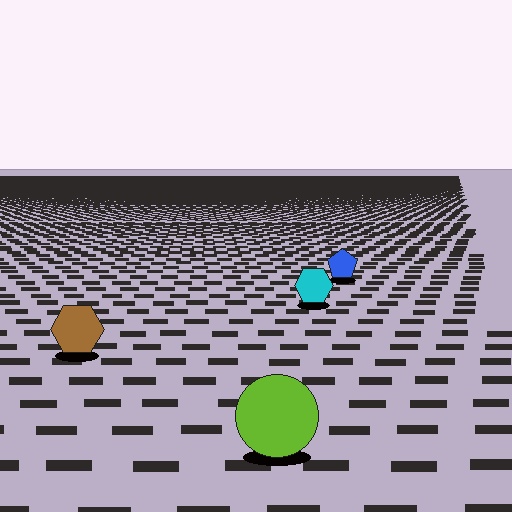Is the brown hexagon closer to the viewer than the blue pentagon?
Yes. The brown hexagon is closer — you can tell from the texture gradient: the ground texture is coarser near it.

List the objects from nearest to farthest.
From nearest to farthest: the lime circle, the brown hexagon, the cyan hexagon, the blue pentagon.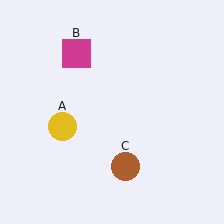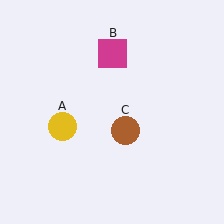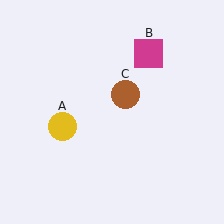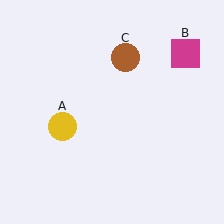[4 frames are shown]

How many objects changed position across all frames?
2 objects changed position: magenta square (object B), brown circle (object C).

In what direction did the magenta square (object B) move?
The magenta square (object B) moved right.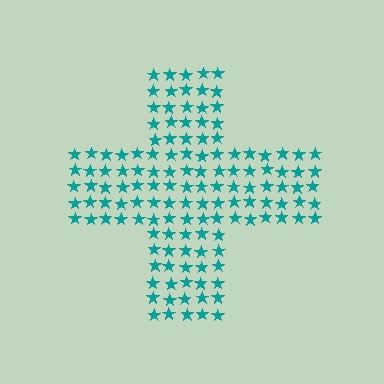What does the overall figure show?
The overall figure shows a cross.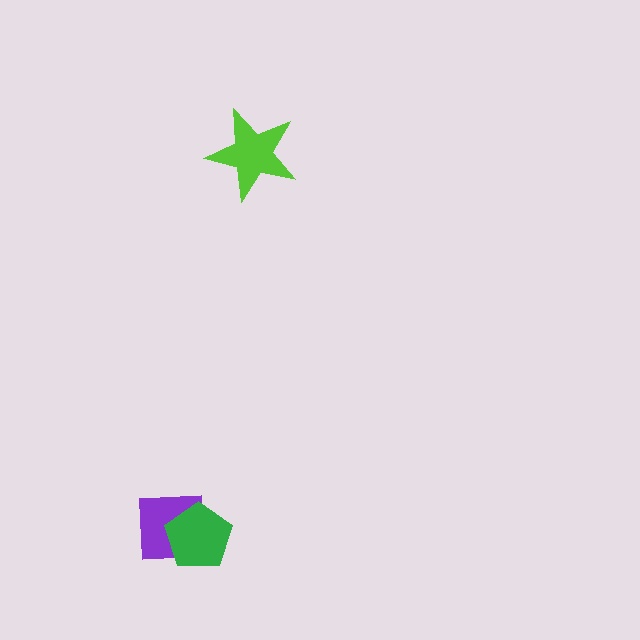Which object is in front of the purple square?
The green pentagon is in front of the purple square.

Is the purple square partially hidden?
Yes, it is partially covered by another shape.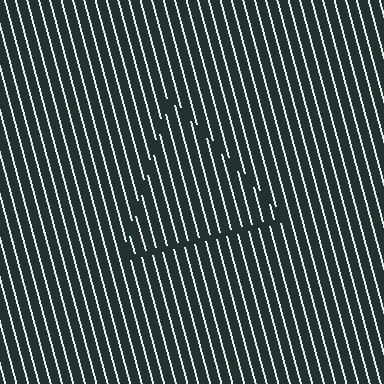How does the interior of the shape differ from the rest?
The interior of the shape contains the same grating, shifted by half a period — the contour is defined by the phase discontinuity where line-ends from the inner and outer gratings abut.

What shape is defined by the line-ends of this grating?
An illusory triangle. The interior of the shape contains the same grating, shifted by half a period — the contour is defined by the phase discontinuity where line-ends from the inner and outer gratings abut.